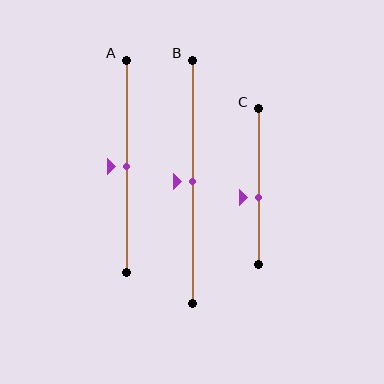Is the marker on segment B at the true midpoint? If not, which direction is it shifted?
Yes, the marker on segment B is at the true midpoint.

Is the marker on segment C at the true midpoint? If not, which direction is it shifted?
No, the marker on segment C is shifted downward by about 7% of the segment length.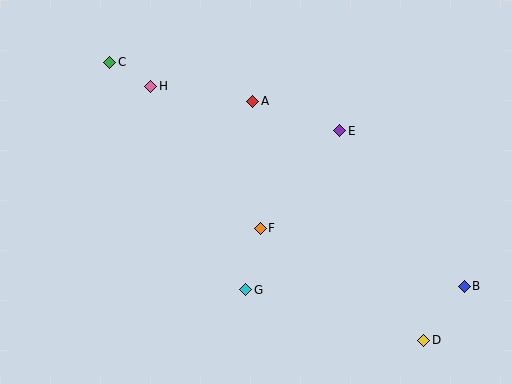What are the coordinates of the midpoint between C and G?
The midpoint between C and G is at (178, 176).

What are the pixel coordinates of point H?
Point H is at (151, 86).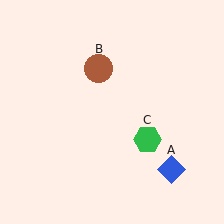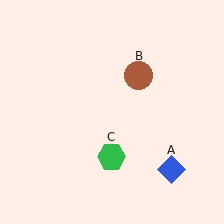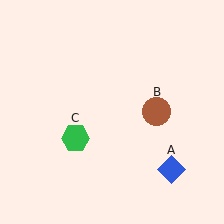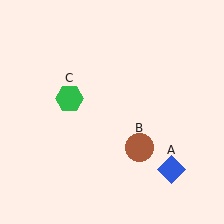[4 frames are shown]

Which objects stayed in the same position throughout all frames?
Blue diamond (object A) remained stationary.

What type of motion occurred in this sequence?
The brown circle (object B), green hexagon (object C) rotated clockwise around the center of the scene.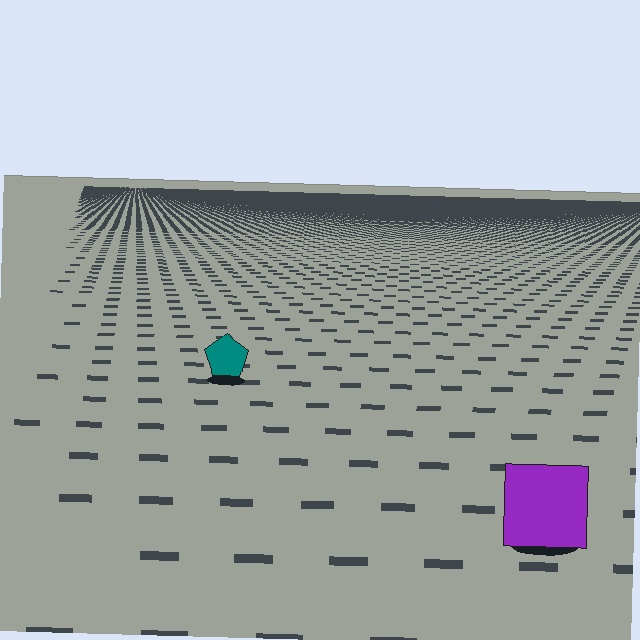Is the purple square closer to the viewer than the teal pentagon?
Yes. The purple square is closer — you can tell from the texture gradient: the ground texture is coarser near it.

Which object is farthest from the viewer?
The teal pentagon is farthest from the viewer. It appears smaller and the ground texture around it is denser.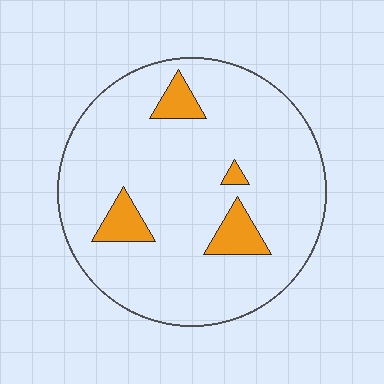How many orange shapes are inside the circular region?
4.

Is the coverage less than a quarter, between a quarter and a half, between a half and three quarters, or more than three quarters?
Less than a quarter.